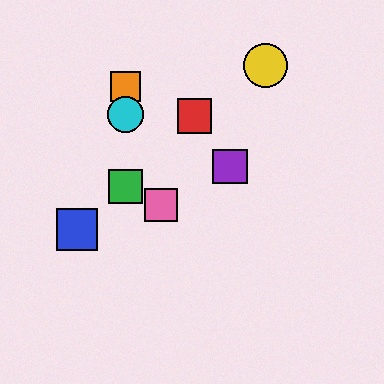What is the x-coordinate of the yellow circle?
The yellow circle is at x≈265.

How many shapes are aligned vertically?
3 shapes (the green square, the orange square, the cyan circle) are aligned vertically.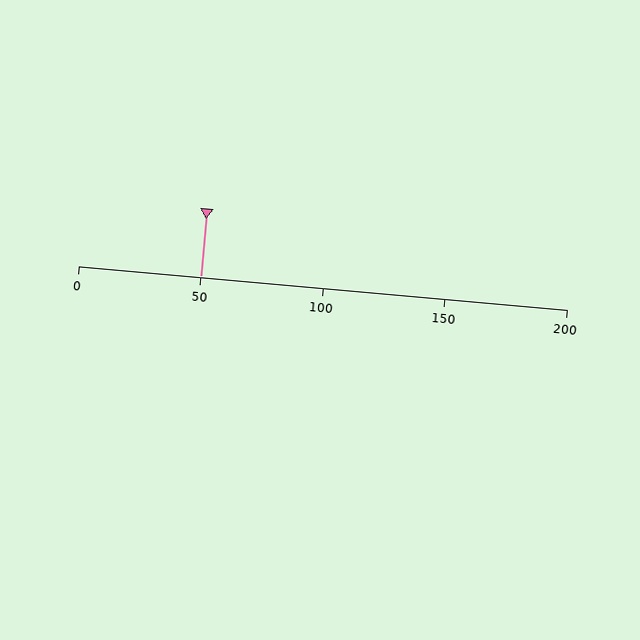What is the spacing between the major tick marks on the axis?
The major ticks are spaced 50 apart.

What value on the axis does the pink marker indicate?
The marker indicates approximately 50.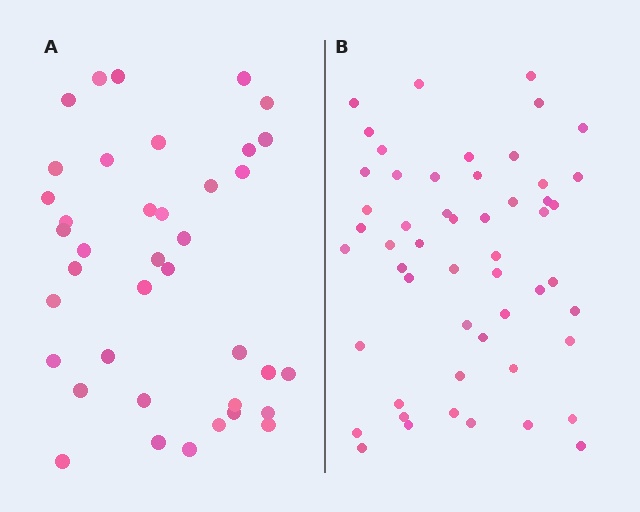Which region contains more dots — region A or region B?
Region B (the right region) has more dots.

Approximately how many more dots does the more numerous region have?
Region B has approximately 15 more dots than region A.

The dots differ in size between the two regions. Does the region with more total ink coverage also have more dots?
No. Region A has more total ink coverage because its dots are larger, but region B actually contains more individual dots. Total area can be misleading — the number of items is what matters here.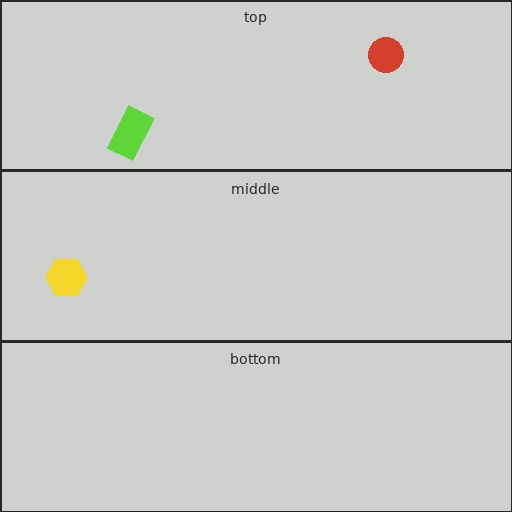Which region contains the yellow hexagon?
The middle region.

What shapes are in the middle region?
The yellow hexagon.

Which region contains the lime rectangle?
The top region.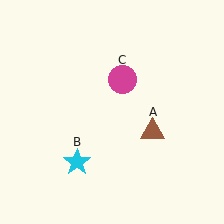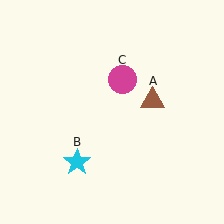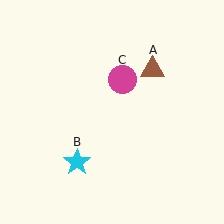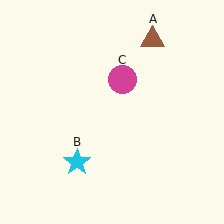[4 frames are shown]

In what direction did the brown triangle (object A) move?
The brown triangle (object A) moved up.